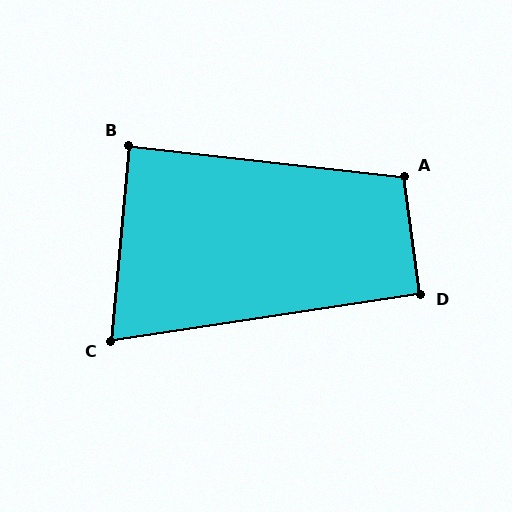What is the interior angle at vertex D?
Approximately 91 degrees (approximately right).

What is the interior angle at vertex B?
Approximately 89 degrees (approximately right).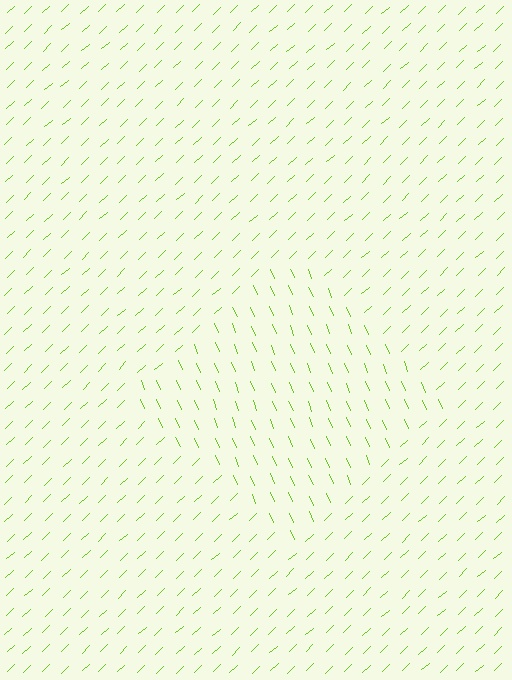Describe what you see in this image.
The image is filled with small lime line segments. A diamond region in the image has lines oriented differently from the surrounding lines, creating a visible texture boundary.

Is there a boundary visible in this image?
Yes, there is a texture boundary formed by a change in line orientation.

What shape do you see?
I see a diamond.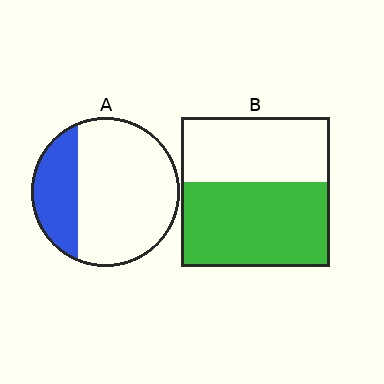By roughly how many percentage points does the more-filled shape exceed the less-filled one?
By roughly 30 percentage points (B over A).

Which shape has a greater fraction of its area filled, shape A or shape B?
Shape B.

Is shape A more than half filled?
No.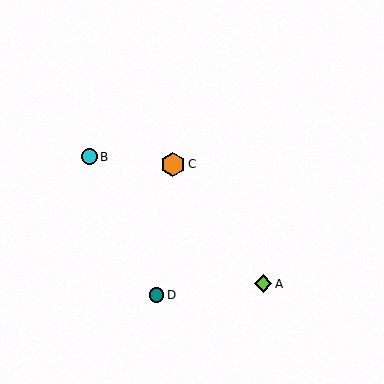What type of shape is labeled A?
Shape A is a lime diamond.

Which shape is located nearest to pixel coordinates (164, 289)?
The teal circle (labeled D) at (156, 295) is nearest to that location.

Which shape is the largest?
The orange hexagon (labeled C) is the largest.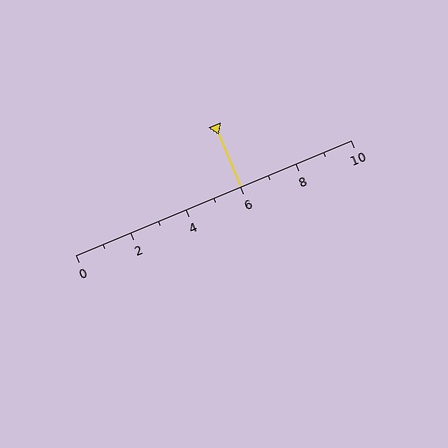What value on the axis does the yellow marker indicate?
The marker indicates approximately 6.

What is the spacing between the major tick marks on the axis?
The major ticks are spaced 2 apart.